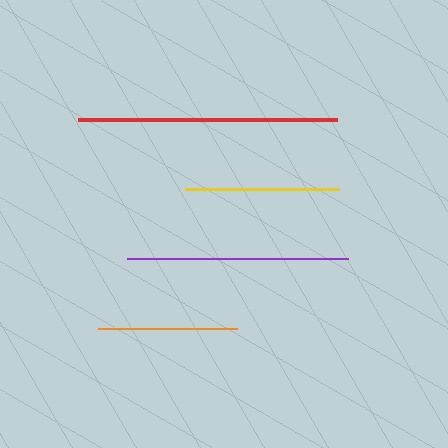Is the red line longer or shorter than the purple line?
The red line is longer than the purple line.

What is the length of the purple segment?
The purple segment is approximately 220 pixels long.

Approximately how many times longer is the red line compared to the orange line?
The red line is approximately 1.9 times the length of the orange line.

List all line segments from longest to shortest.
From longest to shortest: red, purple, yellow, orange.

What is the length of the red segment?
The red segment is approximately 259 pixels long.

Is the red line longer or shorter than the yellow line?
The red line is longer than the yellow line.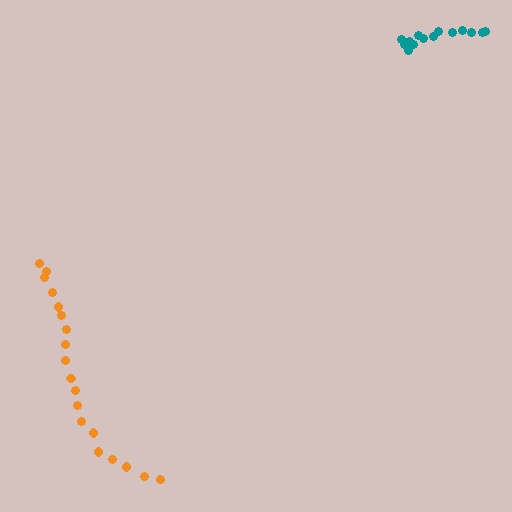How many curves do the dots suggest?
There are 2 distinct paths.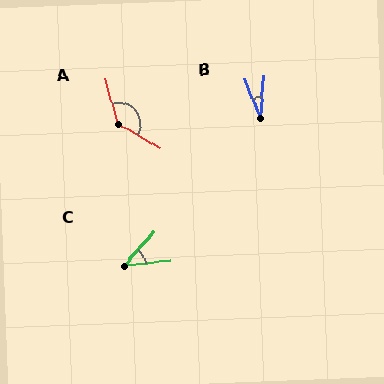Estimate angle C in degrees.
Approximately 42 degrees.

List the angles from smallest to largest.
B (26°), C (42°), A (136°).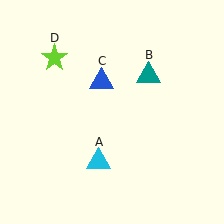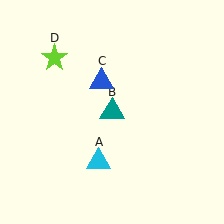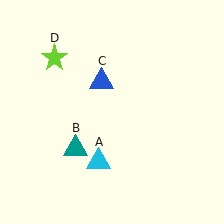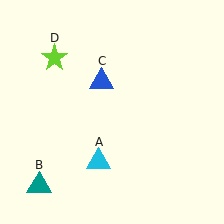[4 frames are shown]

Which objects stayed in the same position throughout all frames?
Cyan triangle (object A) and blue triangle (object C) and lime star (object D) remained stationary.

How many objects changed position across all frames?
1 object changed position: teal triangle (object B).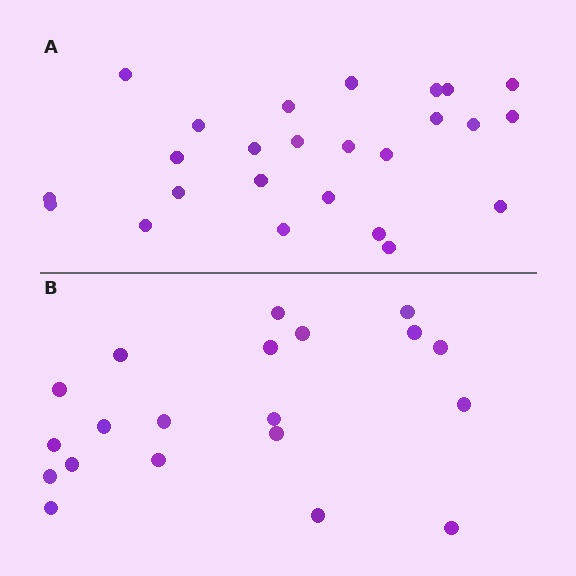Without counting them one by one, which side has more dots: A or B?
Region A (the top region) has more dots.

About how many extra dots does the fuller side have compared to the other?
Region A has about 5 more dots than region B.